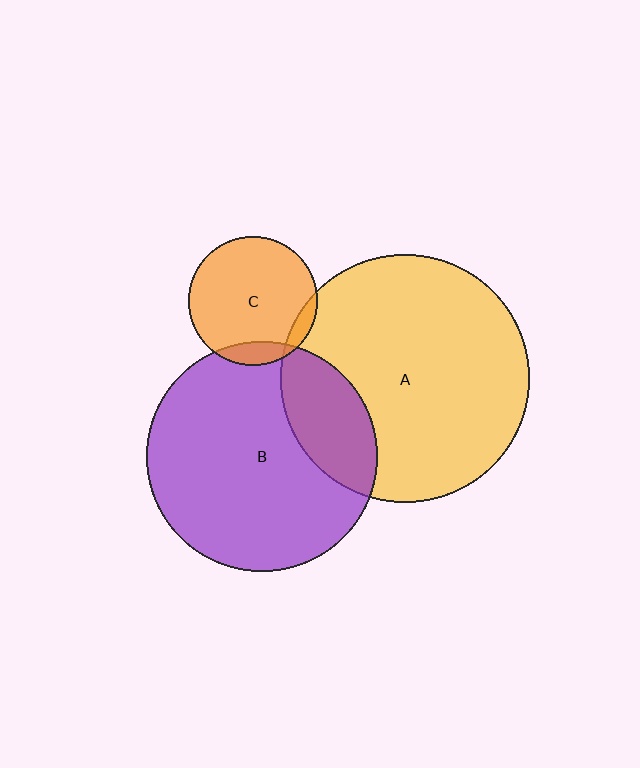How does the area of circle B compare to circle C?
Approximately 3.2 times.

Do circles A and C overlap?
Yes.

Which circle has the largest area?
Circle A (yellow).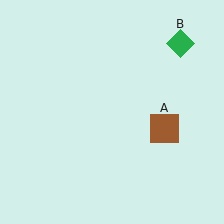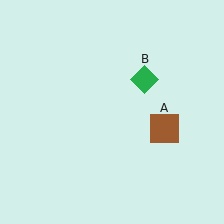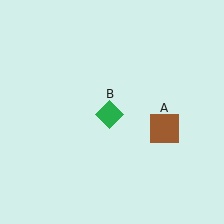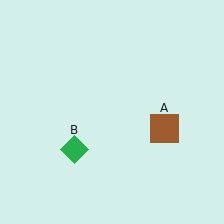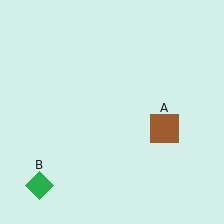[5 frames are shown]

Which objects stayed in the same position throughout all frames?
Brown square (object A) remained stationary.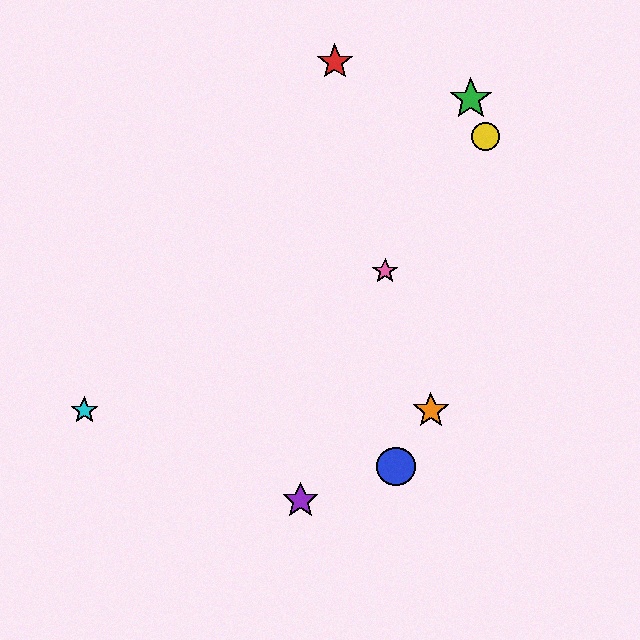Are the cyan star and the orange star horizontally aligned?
Yes, both are at y≈411.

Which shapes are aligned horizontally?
The orange star, the cyan star are aligned horizontally.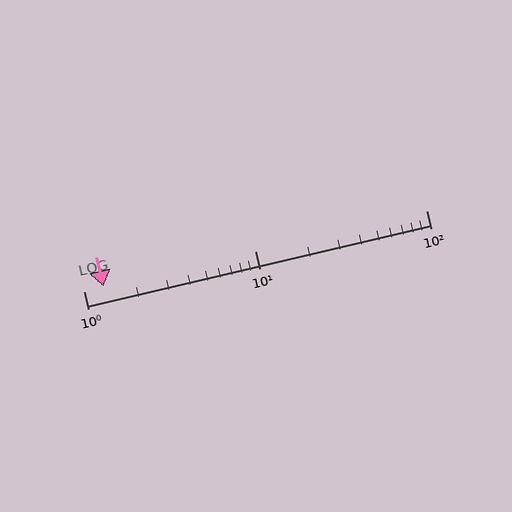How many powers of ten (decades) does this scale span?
The scale spans 2 decades, from 1 to 100.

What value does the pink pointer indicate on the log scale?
The pointer indicates approximately 1.3.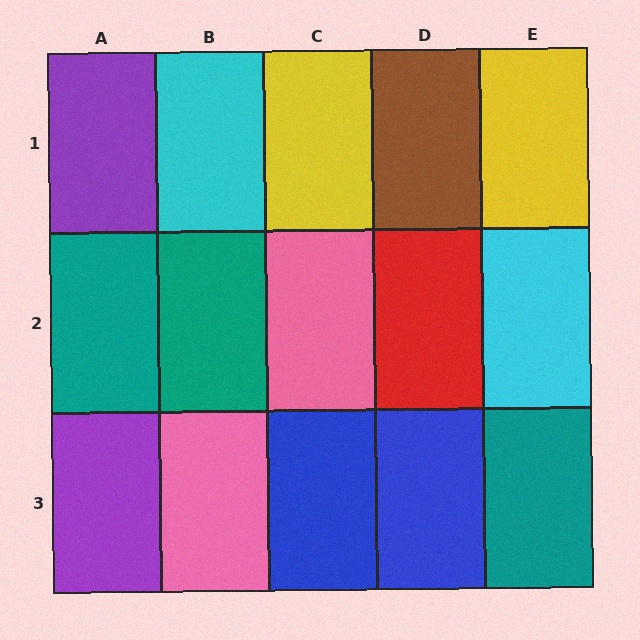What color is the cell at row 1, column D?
Brown.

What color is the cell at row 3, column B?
Pink.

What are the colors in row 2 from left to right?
Teal, teal, pink, red, cyan.